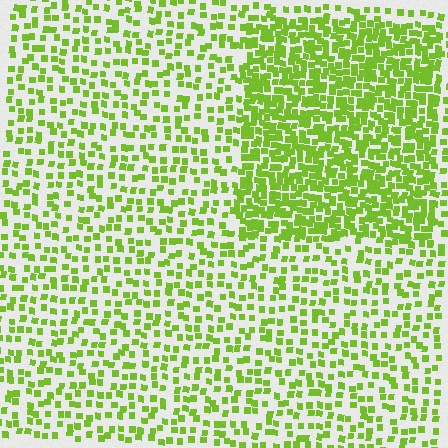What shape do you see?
I see a rectangle.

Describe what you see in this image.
The image contains small lime elements arranged at two different densities. A rectangle-shaped region is visible where the elements are more densely packed than the surrounding area.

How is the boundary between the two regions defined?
The boundary is defined by a change in element density (approximately 2.2x ratio). All elements are the same color, size, and shape.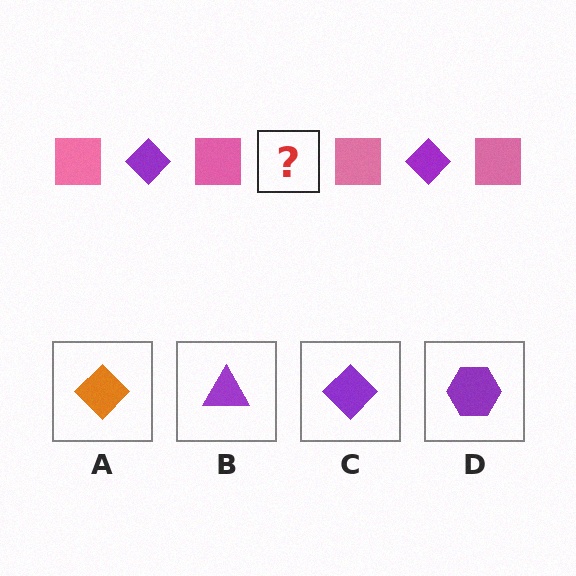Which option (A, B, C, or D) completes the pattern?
C.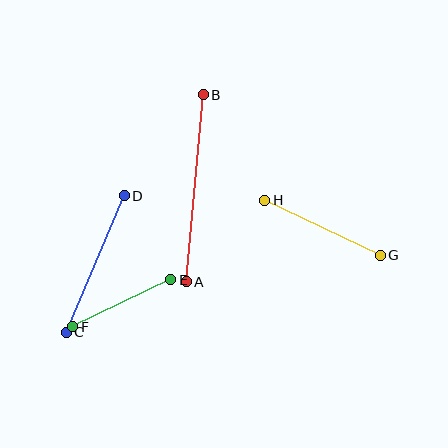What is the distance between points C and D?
The distance is approximately 148 pixels.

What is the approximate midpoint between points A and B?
The midpoint is at approximately (195, 188) pixels.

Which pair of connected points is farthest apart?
Points A and B are farthest apart.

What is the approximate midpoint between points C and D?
The midpoint is at approximately (95, 264) pixels.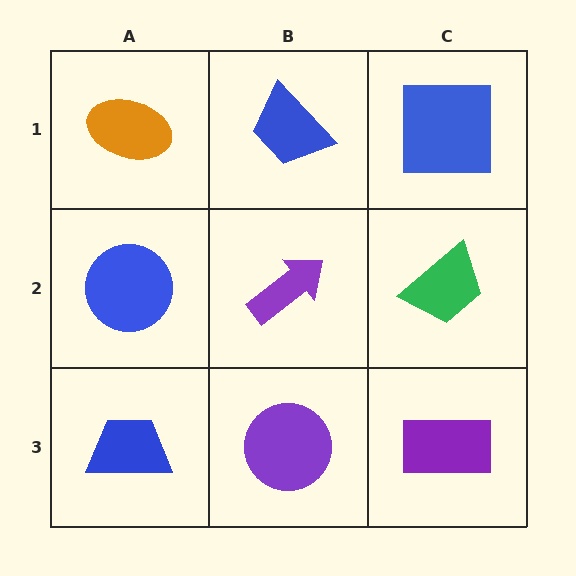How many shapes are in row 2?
3 shapes.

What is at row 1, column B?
A blue trapezoid.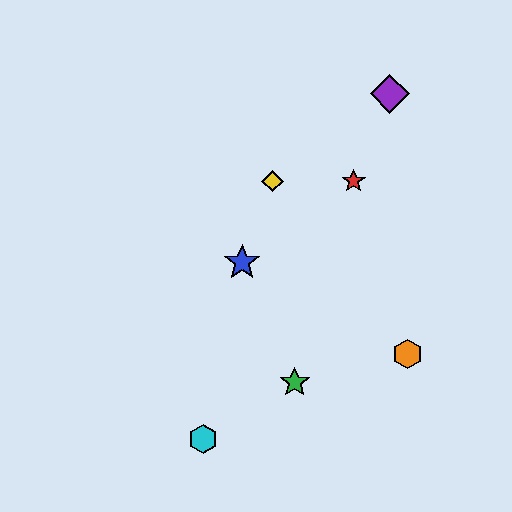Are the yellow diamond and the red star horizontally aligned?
Yes, both are at y≈181.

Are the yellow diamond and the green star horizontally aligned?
No, the yellow diamond is at y≈181 and the green star is at y≈382.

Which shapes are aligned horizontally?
The red star, the yellow diamond are aligned horizontally.